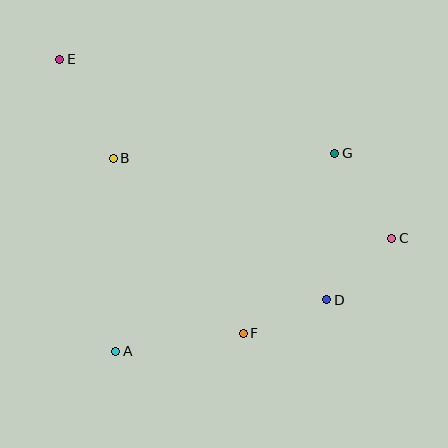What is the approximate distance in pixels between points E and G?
The distance between E and G is approximately 291 pixels.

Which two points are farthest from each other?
Points C and E are farthest from each other.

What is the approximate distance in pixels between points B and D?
The distance between B and D is approximately 256 pixels.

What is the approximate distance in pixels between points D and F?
The distance between D and F is approximately 90 pixels.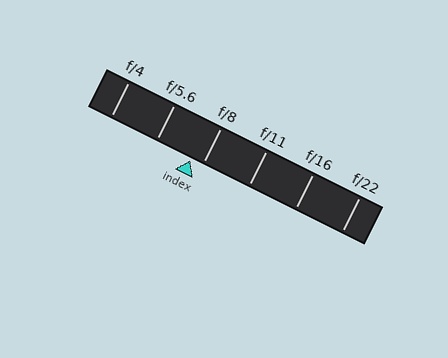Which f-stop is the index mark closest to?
The index mark is closest to f/8.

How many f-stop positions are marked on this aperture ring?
There are 6 f-stop positions marked.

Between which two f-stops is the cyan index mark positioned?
The index mark is between f/5.6 and f/8.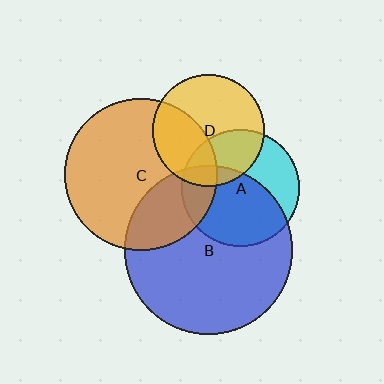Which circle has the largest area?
Circle B (blue).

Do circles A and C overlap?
Yes.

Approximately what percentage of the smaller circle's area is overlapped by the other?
Approximately 20%.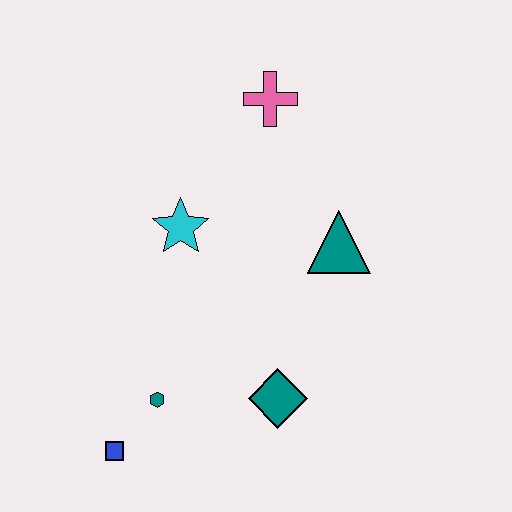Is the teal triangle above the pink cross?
No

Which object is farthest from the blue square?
The pink cross is farthest from the blue square.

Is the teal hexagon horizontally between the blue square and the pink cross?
Yes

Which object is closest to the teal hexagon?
The blue square is closest to the teal hexagon.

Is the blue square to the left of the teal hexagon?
Yes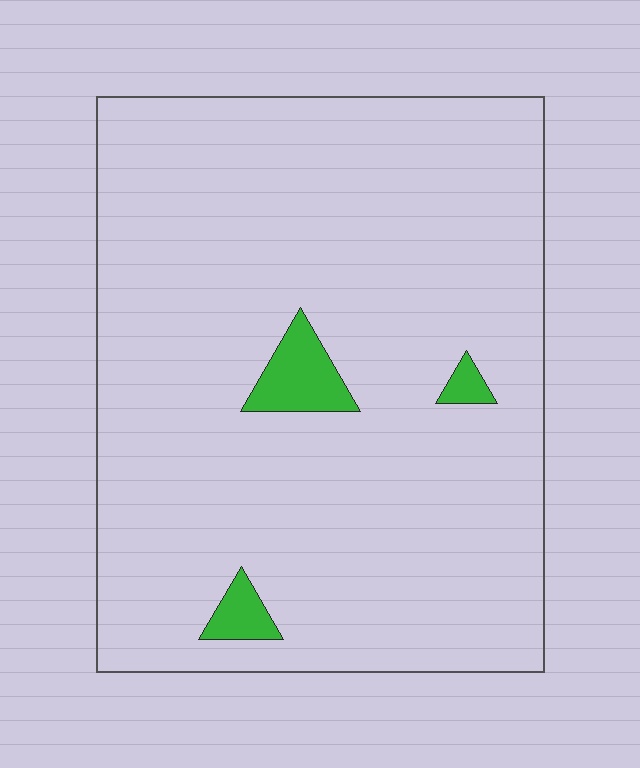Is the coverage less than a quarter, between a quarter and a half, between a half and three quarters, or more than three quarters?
Less than a quarter.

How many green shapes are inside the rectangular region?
3.